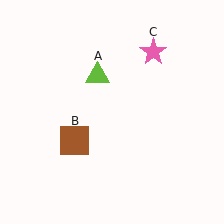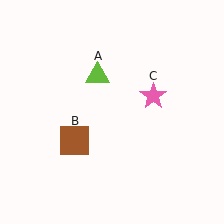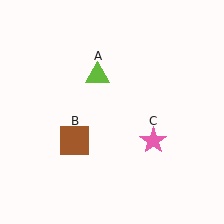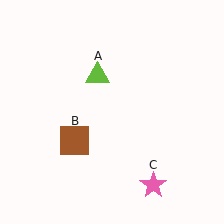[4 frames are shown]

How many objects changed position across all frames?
1 object changed position: pink star (object C).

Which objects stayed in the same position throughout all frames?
Lime triangle (object A) and brown square (object B) remained stationary.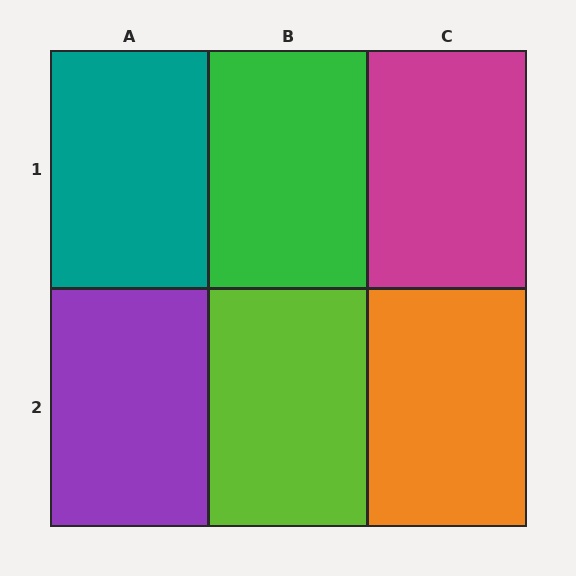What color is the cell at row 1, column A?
Teal.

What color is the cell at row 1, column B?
Green.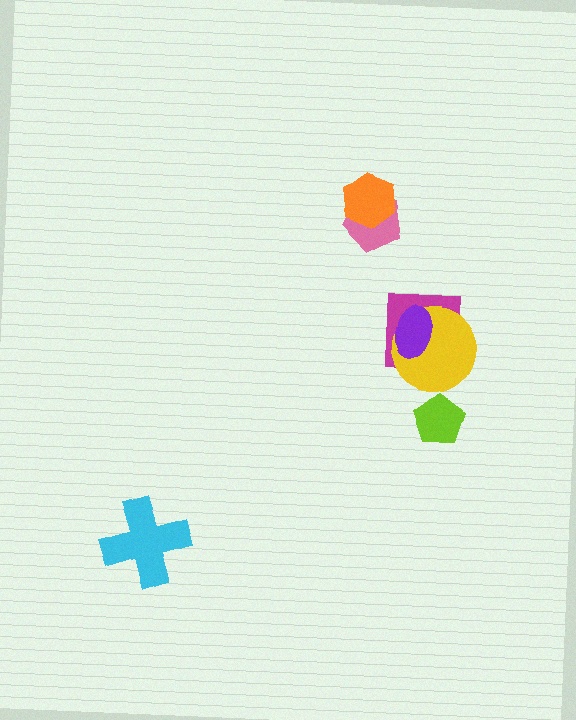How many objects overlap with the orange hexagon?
1 object overlaps with the orange hexagon.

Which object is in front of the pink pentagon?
The orange hexagon is in front of the pink pentagon.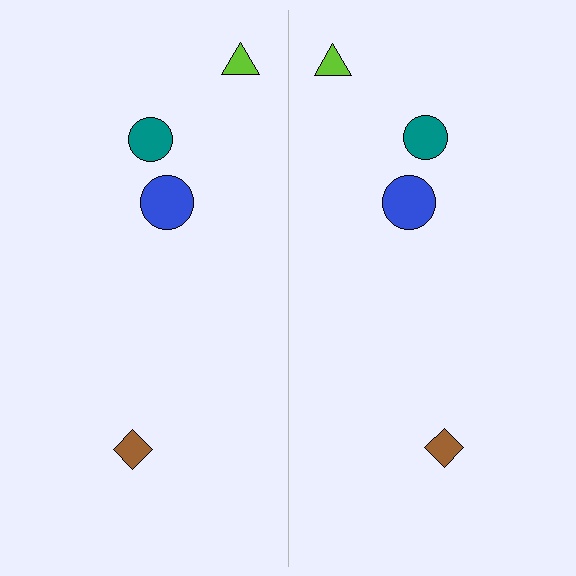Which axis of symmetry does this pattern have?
The pattern has a vertical axis of symmetry running through the center of the image.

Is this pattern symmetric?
Yes, this pattern has bilateral (reflection) symmetry.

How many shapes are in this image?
There are 8 shapes in this image.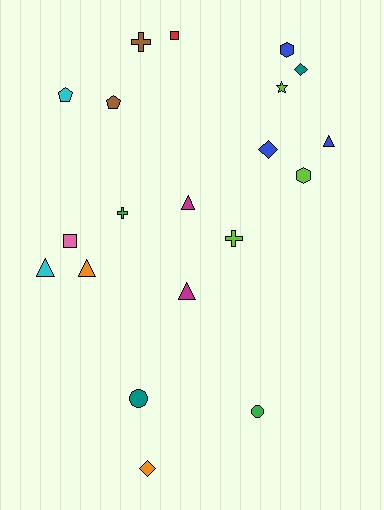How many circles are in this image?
There are 2 circles.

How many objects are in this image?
There are 20 objects.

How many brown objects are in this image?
There are 2 brown objects.